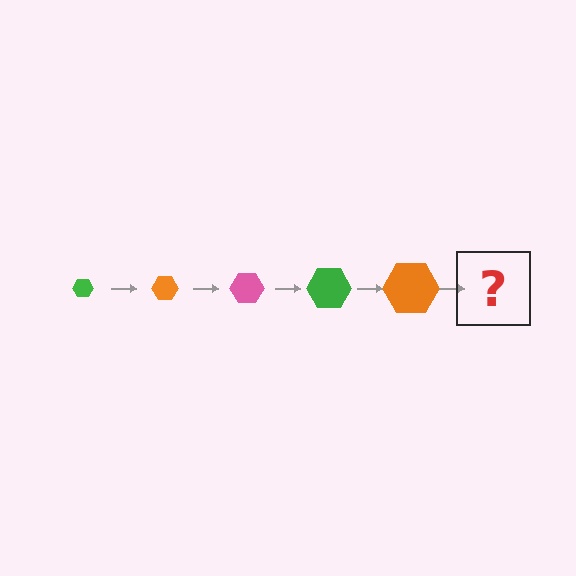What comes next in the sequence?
The next element should be a pink hexagon, larger than the previous one.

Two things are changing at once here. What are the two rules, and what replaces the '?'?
The two rules are that the hexagon grows larger each step and the color cycles through green, orange, and pink. The '?' should be a pink hexagon, larger than the previous one.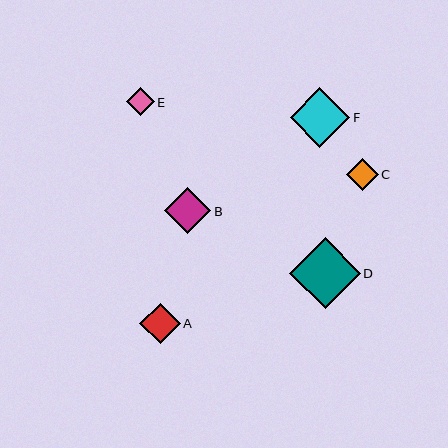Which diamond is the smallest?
Diamond E is the smallest with a size of approximately 28 pixels.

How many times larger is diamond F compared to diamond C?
Diamond F is approximately 1.9 times the size of diamond C.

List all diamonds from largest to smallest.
From largest to smallest: D, F, B, A, C, E.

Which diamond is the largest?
Diamond D is the largest with a size of approximately 70 pixels.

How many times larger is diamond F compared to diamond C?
Diamond F is approximately 1.9 times the size of diamond C.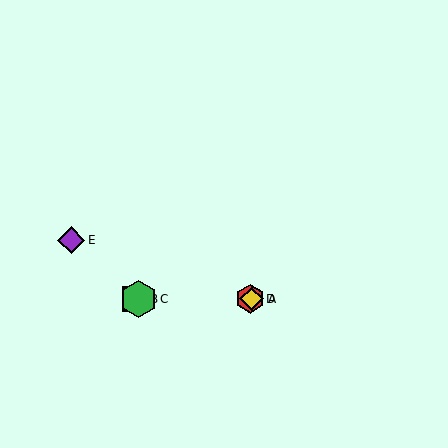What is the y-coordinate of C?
Object C is at y≈299.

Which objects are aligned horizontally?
Objects A, B, C, D are aligned horizontally.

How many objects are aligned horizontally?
4 objects (A, B, C, D) are aligned horizontally.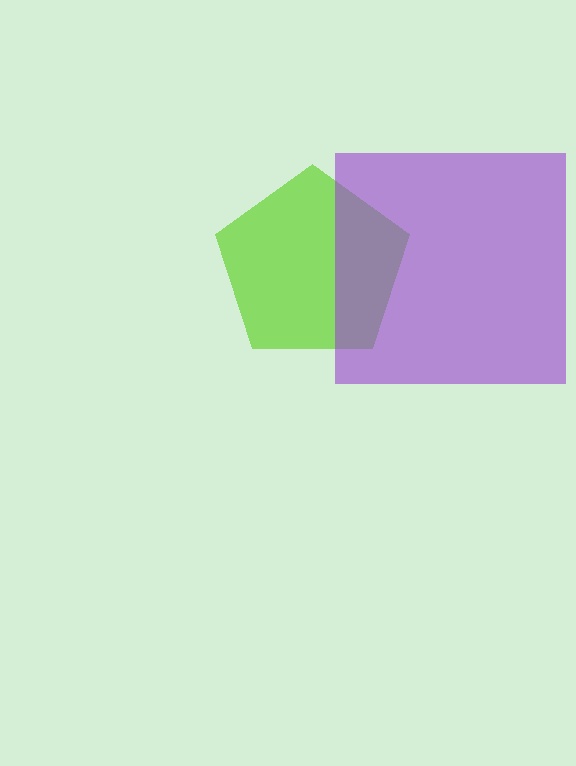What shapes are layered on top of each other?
The layered shapes are: a lime pentagon, a purple square.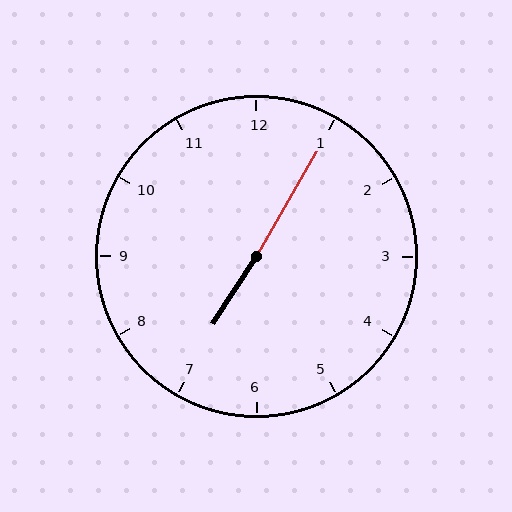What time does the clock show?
7:05.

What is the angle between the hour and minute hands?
Approximately 178 degrees.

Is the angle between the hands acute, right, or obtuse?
It is obtuse.